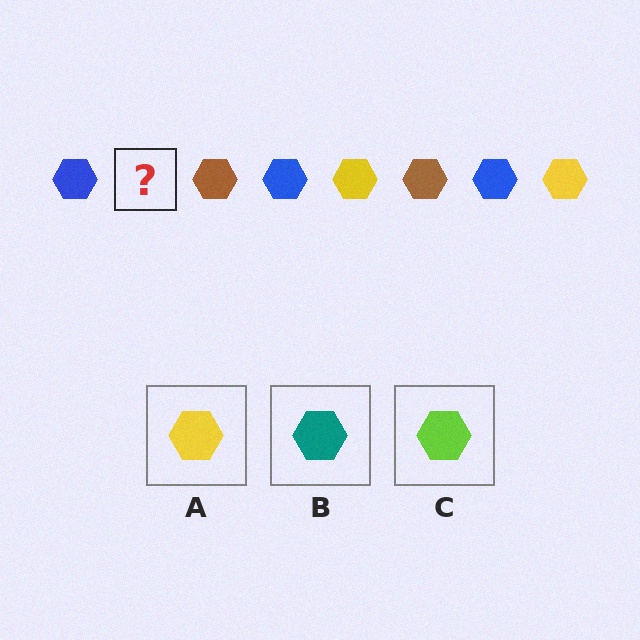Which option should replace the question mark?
Option A.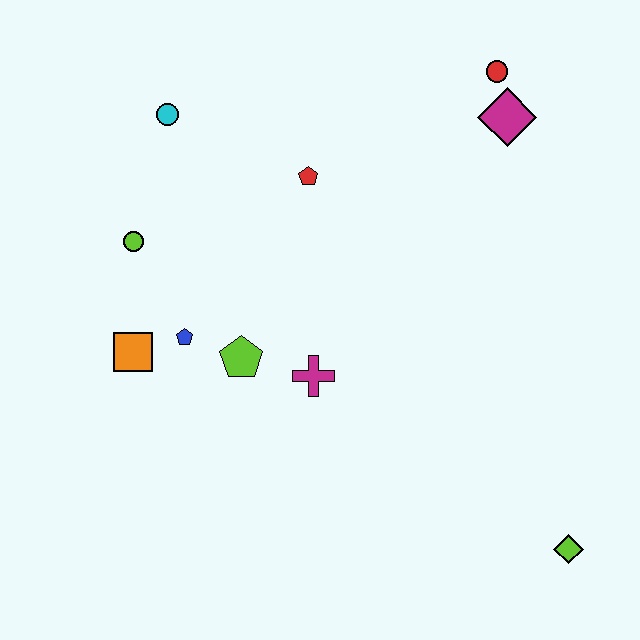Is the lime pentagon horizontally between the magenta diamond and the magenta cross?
No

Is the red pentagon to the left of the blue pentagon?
No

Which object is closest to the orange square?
The blue pentagon is closest to the orange square.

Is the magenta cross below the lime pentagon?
Yes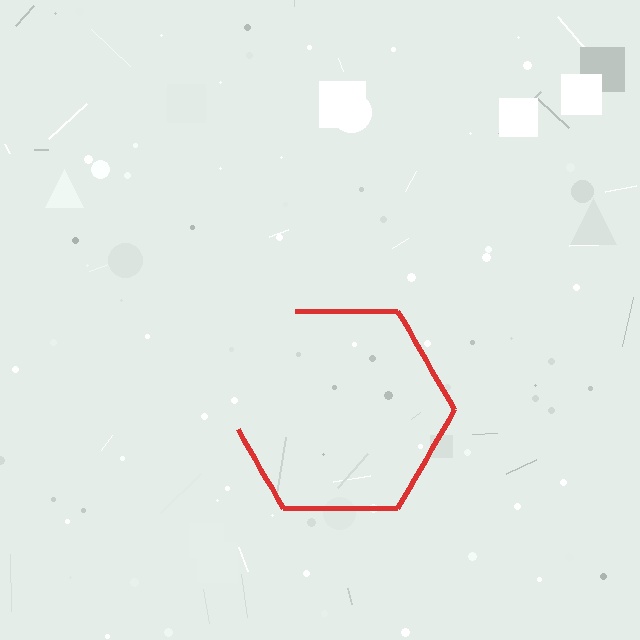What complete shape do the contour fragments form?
The contour fragments form a hexagon.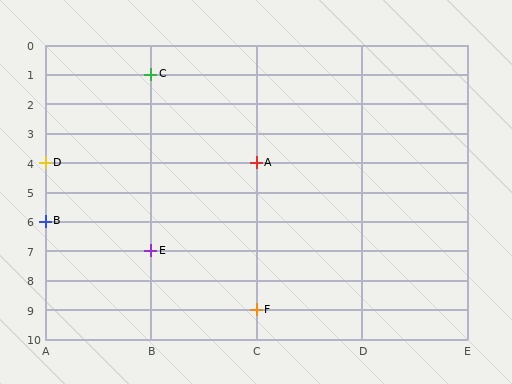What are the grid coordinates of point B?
Point B is at grid coordinates (A, 6).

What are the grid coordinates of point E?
Point E is at grid coordinates (B, 7).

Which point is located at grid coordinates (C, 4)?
Point A is at (C, 4).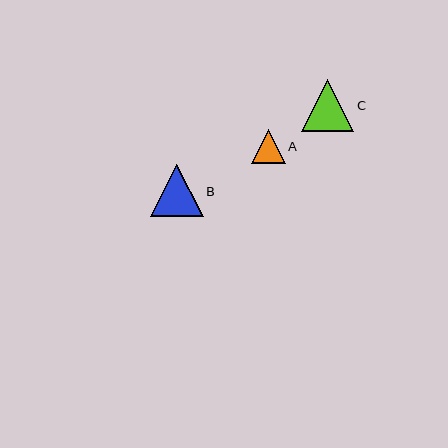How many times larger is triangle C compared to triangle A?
Triangle C is approximately 1.5 times the size of triangle A.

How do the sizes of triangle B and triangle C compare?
Triangle B and triangle C are approximately the same size.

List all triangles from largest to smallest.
From largest to smallest: B, C, A.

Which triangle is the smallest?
Triangle A is the smallest with a size of approximately 34 pixels.